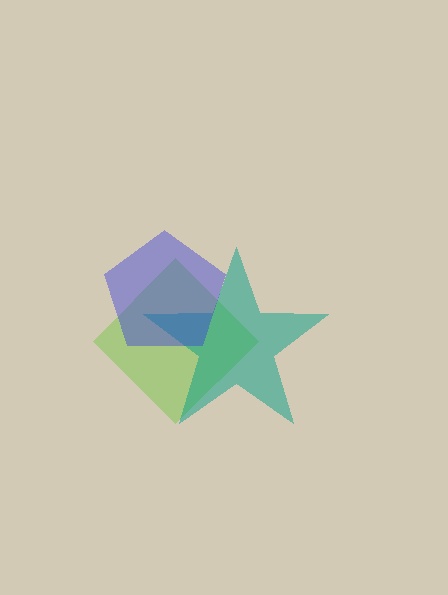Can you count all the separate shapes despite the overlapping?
Yes, there are 3 separate shapes.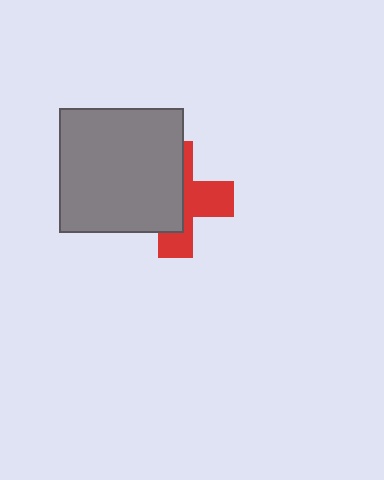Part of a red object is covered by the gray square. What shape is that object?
It is a cross.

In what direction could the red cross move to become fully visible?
The red cross could move right. That would shift it out from behind the gray square entirely.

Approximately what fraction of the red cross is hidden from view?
Roughly 54% of the red cross is hidden behind the gray square.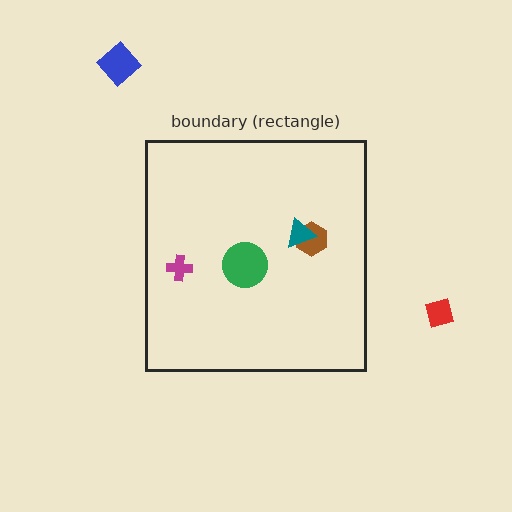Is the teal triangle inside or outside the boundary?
Inside.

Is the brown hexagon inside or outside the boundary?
Inside.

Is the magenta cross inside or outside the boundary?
Inside.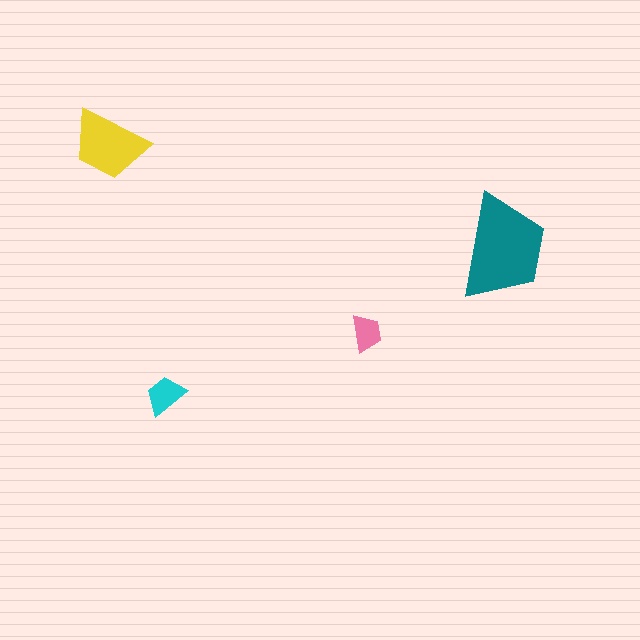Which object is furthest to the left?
The yellow trapezoid is leftmost.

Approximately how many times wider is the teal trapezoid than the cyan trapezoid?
About 2.5 times wider.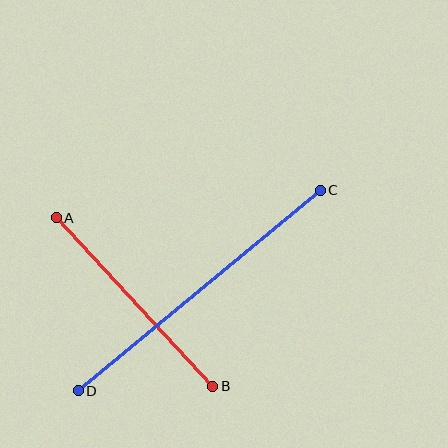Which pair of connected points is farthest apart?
Points C and D are farthest apart.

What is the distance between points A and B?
The distance is approximately 230 pixels.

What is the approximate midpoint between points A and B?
The midpoint is at approximately (134, 302) pixels.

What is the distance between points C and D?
The distance is approximately 314 pixels.